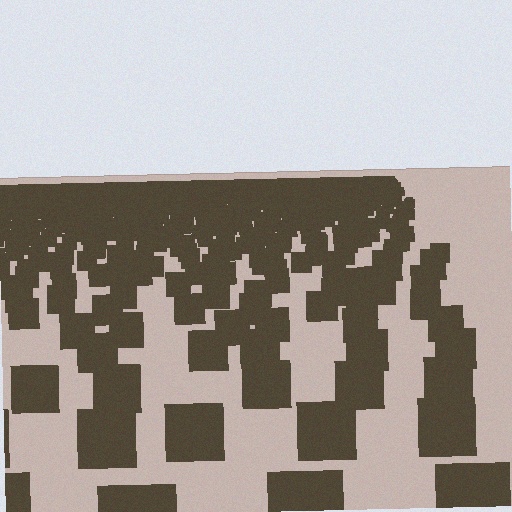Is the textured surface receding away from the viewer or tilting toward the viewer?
The surface is receding away from the viewer. Texture elements get smaller and denser toward the top.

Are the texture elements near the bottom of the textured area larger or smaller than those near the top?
Larger. Near the bottom, elements are closer to the viewer and appear at a bigger on-screen size.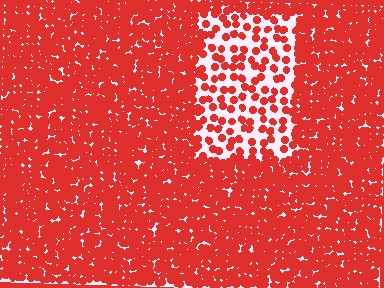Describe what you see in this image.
The image contains small red elements arranged at two different densities. A rectangle-shaped region is visible where the elements are less densely packed than the surrounding area.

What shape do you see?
I see a rectangle.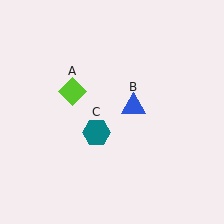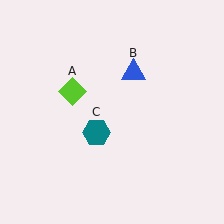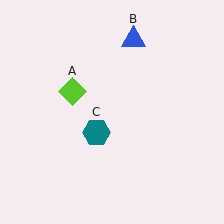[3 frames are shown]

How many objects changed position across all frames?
1 object changed position: blue triangle (object B).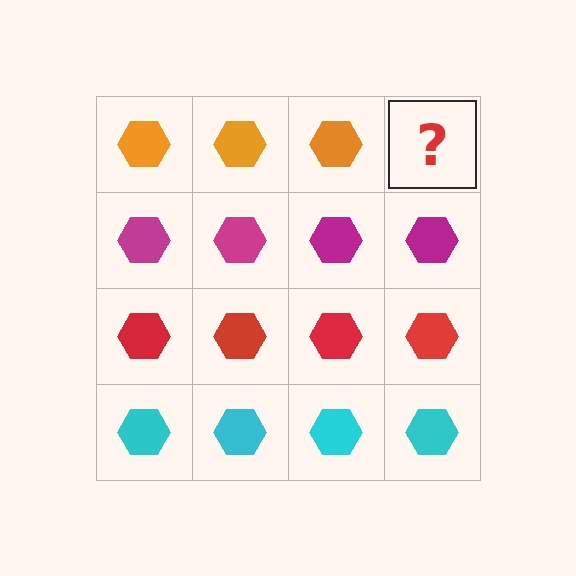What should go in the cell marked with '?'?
The missing cell should contain an orange hexagon.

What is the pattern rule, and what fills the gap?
The rule is that each row has a consistent color. The gap should be filled with an orange hexagon.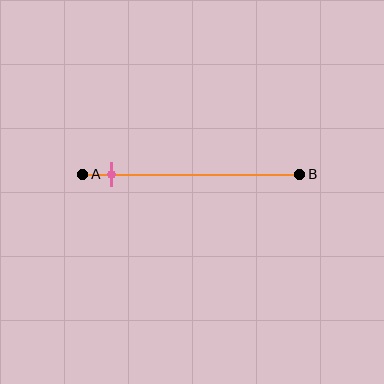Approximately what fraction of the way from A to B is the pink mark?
The pink mark is approximately 15% of the way from A to B.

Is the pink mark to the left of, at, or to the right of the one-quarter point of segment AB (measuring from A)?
The pink mark is to the left of the one-quarter point of segment AB.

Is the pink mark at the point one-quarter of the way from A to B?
No, the mark is at about 15% from A, not at the 25% one-quarter point.